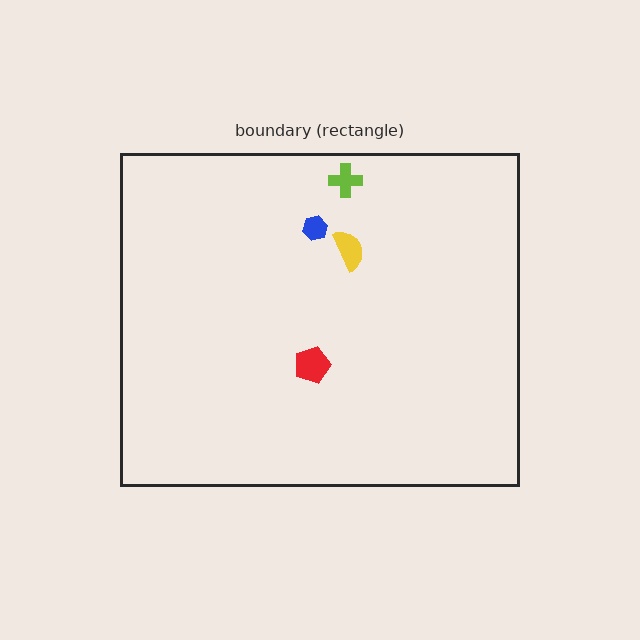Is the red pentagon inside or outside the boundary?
Inside.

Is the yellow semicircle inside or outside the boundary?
Inside.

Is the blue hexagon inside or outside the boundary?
Inside.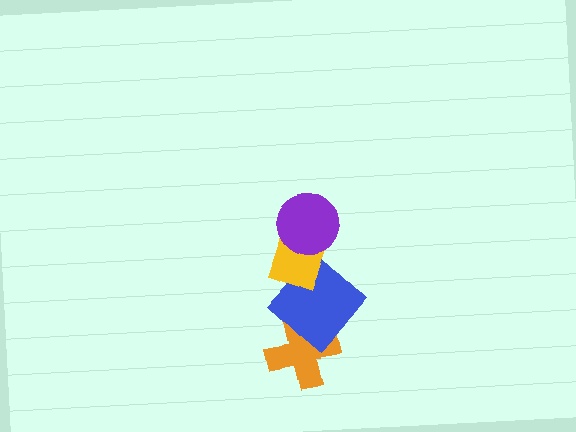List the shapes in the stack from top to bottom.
From top to bottom: the purple circle, the yellow diamond, the blue diamond, the orange cross.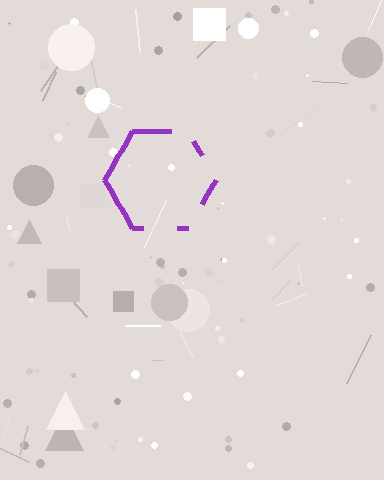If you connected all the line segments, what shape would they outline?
They would outline a hexagon.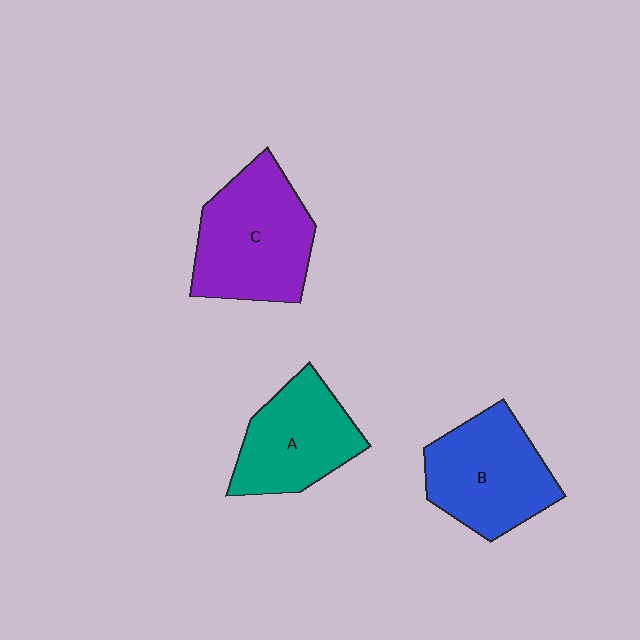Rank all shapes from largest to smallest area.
From largest to smallest: C (purple), B (blue), A (teal).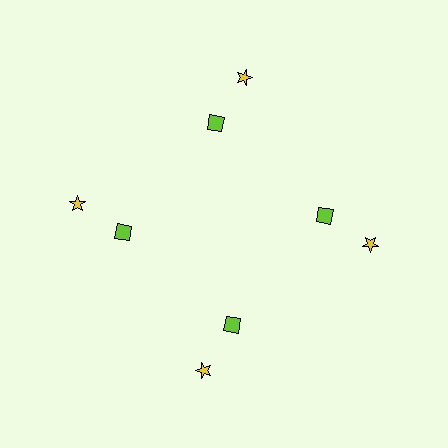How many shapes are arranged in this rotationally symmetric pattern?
There are 8 shapes, arranged in 4 groups of 2.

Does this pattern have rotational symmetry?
Yes, this pattern has 4-fold rotational symmetry. It looks the same after rotating 90 degrees around the center.